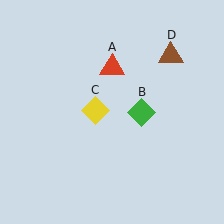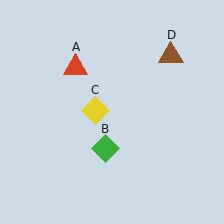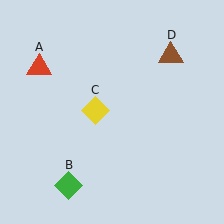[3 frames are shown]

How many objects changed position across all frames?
2 objects changed position: red triangle (object A), green diamond (object B).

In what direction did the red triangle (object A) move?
The red triangle (object A) moved left.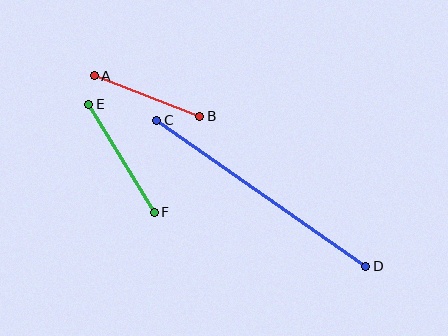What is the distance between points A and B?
The distance is approximately 113 pixels.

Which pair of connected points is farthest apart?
Points C and D are farthest apart.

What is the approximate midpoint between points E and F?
The midpoint is at approximately (121, 158) pixels.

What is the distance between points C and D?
The distance is approximately 255 pixels.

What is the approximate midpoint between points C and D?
The midpoint is at approximately (261, 193) pixels.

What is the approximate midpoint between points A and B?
The midpoint is at approximately (147, 96) pixels.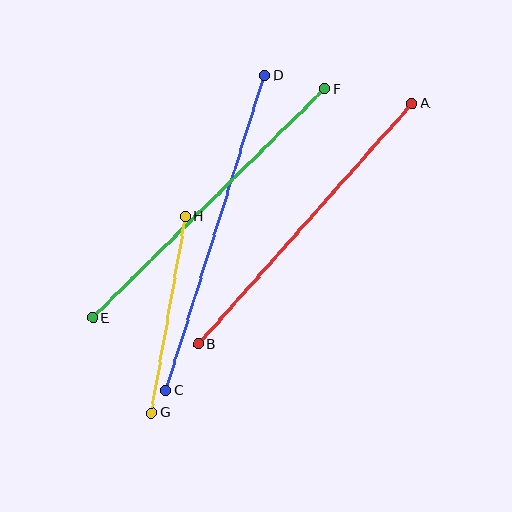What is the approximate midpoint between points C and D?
The midpoint is at approximately (215, 233) pixels.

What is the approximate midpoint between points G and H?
The midpoint is at approximately (169, 315) pixels.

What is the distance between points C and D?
The distance is approximately 330 pixels.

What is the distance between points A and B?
The distance is approximately 322 pixels.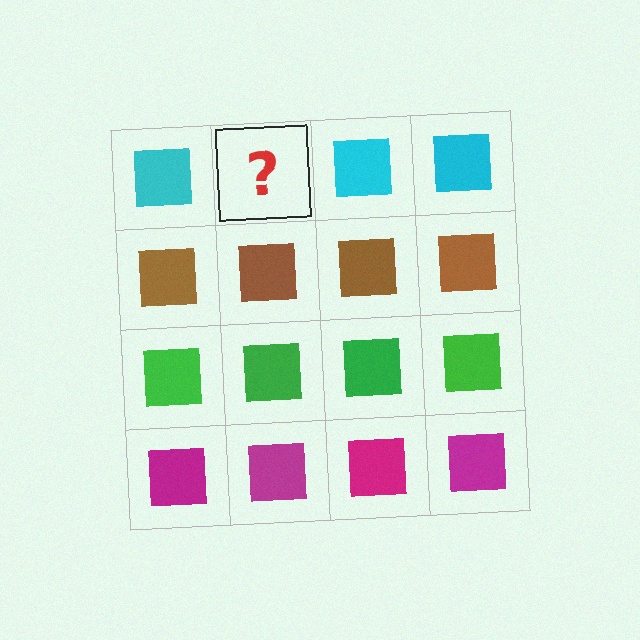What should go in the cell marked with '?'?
The missing cell should contain a cyan square.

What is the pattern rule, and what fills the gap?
The rule is that each row has a consistent color. The gap should be filled with a cyan square.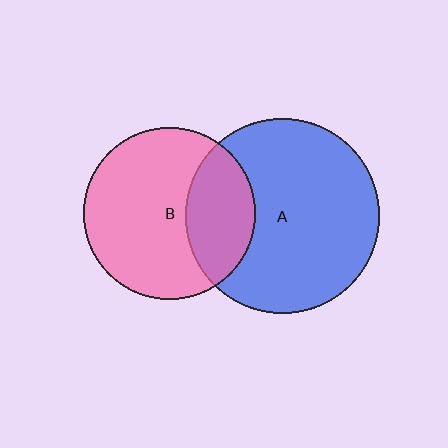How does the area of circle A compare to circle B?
Approximately 1.3 times.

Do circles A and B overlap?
Yes.